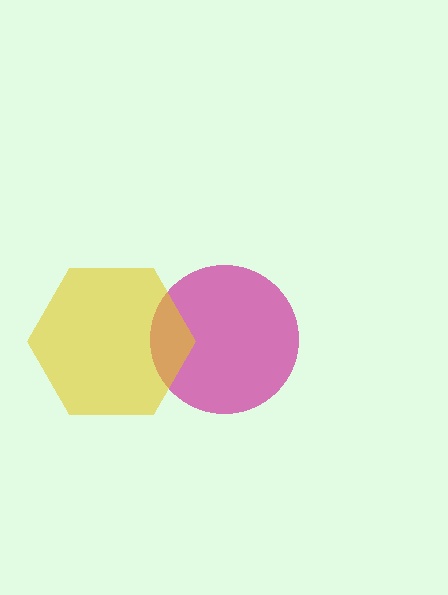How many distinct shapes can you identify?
There are 2 distinct shapes: a magenta circle, a yellow hexagon.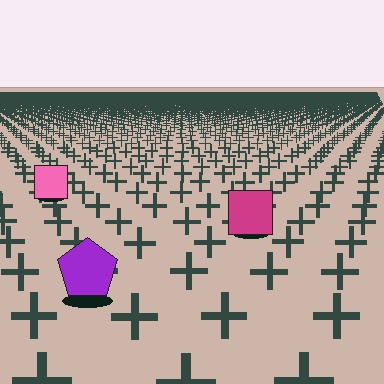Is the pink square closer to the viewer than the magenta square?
No. The magenta square is closer — you can tell from the texture gradient: the ground texture is coarser near it.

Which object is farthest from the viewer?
The pink square is farthest from the viewer. It appears smaller and the ground texture around it is denser.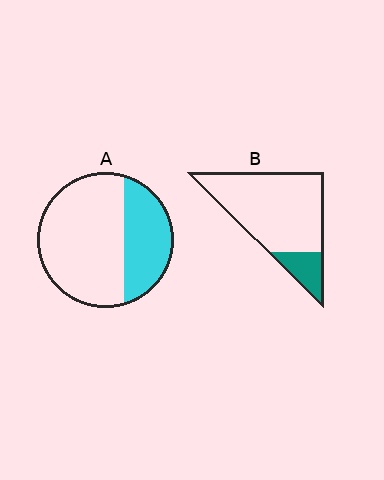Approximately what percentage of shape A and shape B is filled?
A is approximately 35% and B is approximately 15%.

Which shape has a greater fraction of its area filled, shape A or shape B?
Shape A.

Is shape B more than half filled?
No.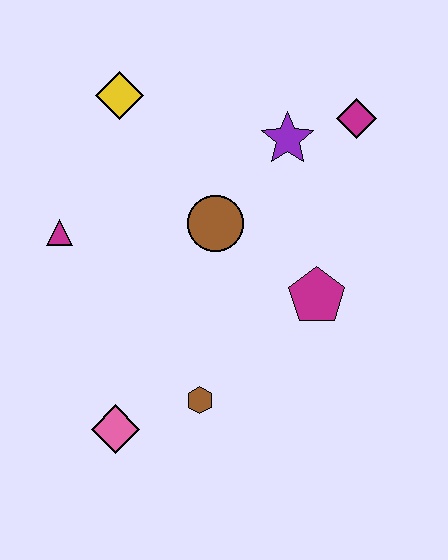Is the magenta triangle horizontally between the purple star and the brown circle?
No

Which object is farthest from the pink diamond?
The magenta diamond is farthest from the pink diamond.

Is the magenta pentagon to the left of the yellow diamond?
No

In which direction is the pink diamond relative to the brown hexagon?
The pink diamond is to the left of the brown hexagon.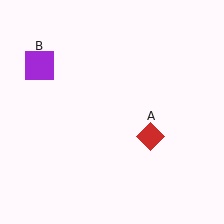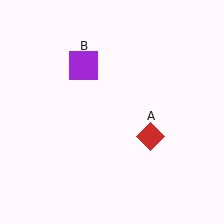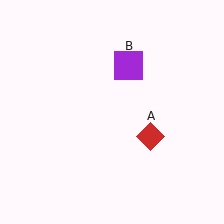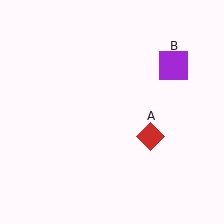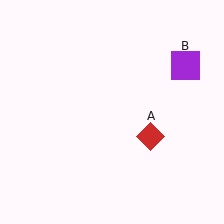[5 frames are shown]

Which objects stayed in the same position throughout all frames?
Red diamond (object A) remained stationary.